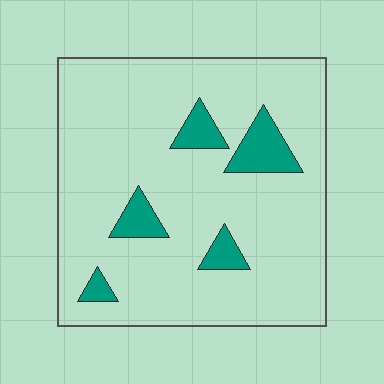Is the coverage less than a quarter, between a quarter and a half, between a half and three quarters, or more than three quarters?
Less than a quarter.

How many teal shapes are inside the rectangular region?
5.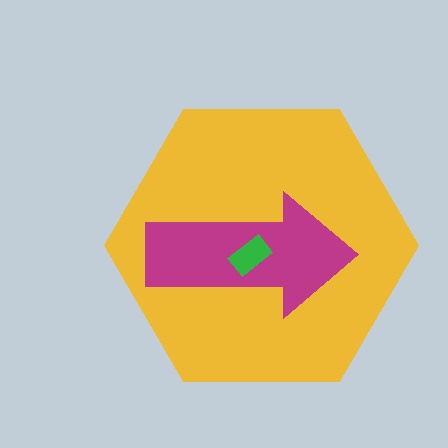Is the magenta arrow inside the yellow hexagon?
Yes.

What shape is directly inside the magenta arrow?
The green rectangle.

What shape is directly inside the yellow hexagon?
The magenta arrow.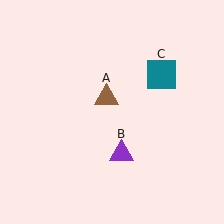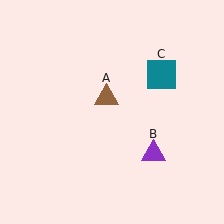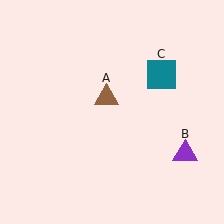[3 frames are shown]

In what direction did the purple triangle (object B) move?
The purple triangle (object B) moved right.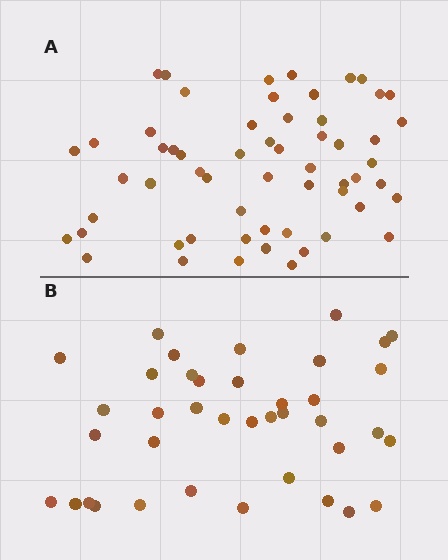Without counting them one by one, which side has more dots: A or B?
Region A (the top region) has more dots.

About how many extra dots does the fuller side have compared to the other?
Region A has approximately 20 more dots than region B.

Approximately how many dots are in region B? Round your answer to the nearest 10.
About 40 dots. (The exact count is 39, which rounds to 40.)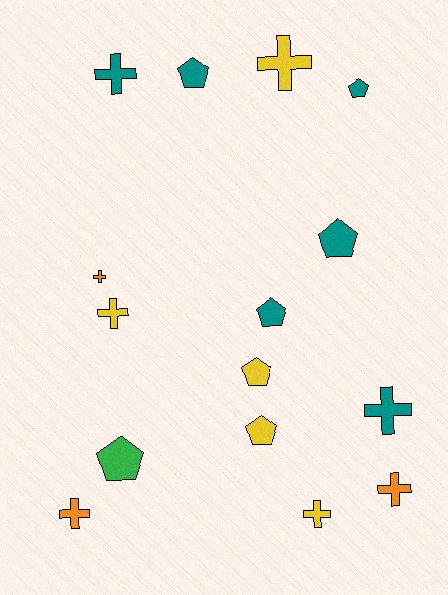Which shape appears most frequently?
Cross, with 8 objects.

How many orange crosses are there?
There are 3 orange crosses.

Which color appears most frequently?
Teal, with 6 objects.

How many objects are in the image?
There are 15 objects.